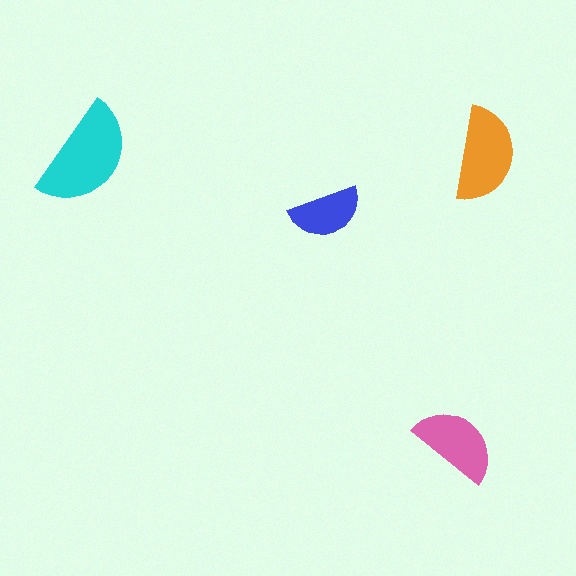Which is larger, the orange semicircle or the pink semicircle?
The orange one.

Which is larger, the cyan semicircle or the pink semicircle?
The cyan one.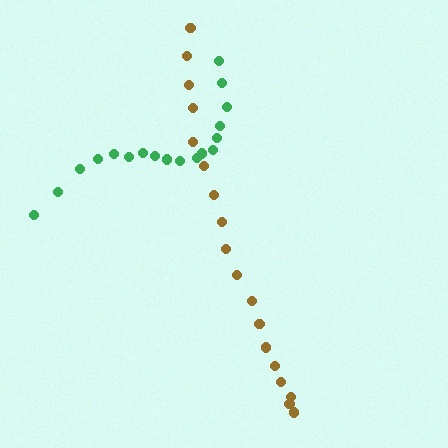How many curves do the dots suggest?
There are 2 distinct paths.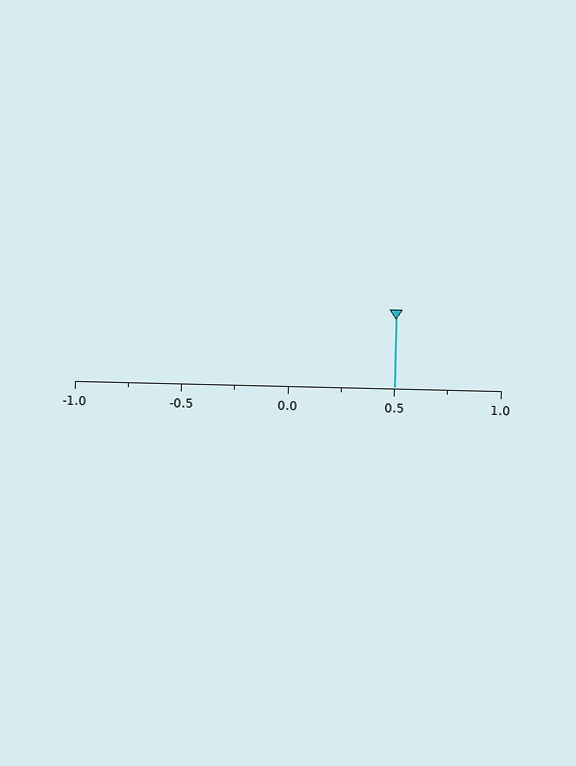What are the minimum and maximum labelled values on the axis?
The axis runs from -1.0 to 1.0.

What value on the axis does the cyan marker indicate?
The marker indicates approximately 0.5.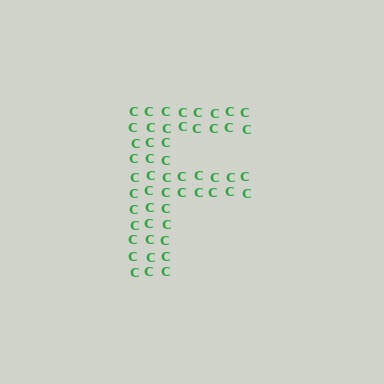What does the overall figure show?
The overall figure shows the letter F.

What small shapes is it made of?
It is made of small letter C's.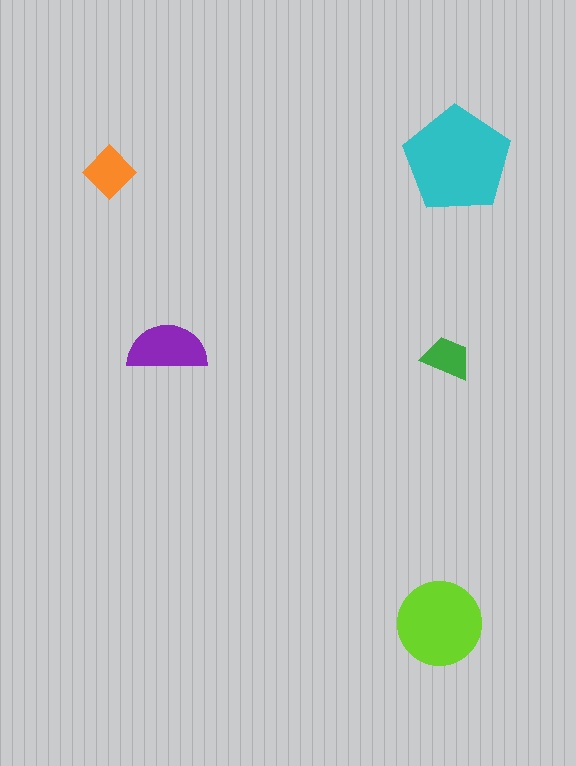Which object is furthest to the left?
The orange diamond is leftmost.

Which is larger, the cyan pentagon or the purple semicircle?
The cyan pentagon.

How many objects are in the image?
There are 5 objects in the image.